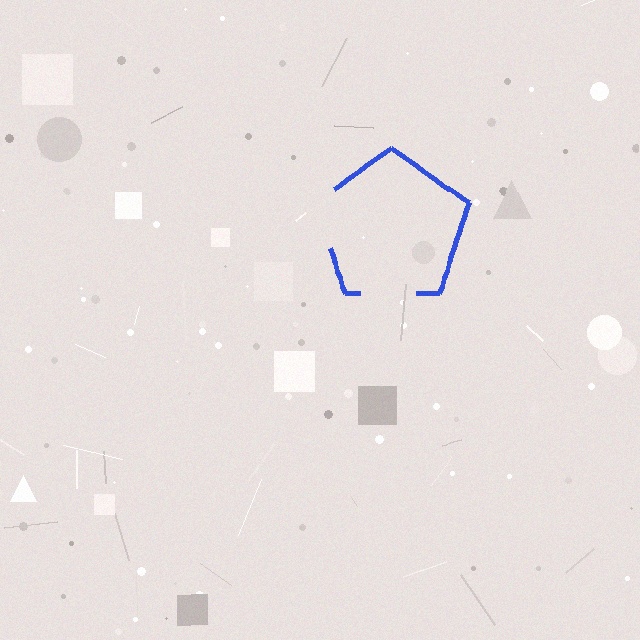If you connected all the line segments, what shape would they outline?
They would outline a pentagon.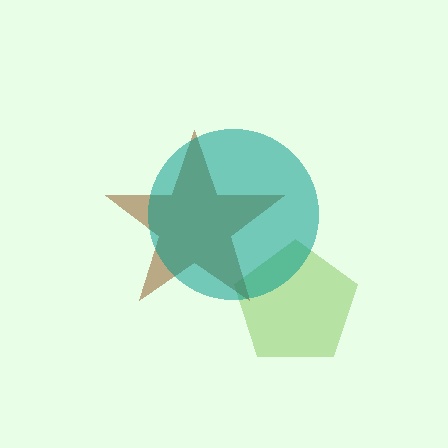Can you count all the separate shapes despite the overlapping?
Yes, there are 3 separate shapes.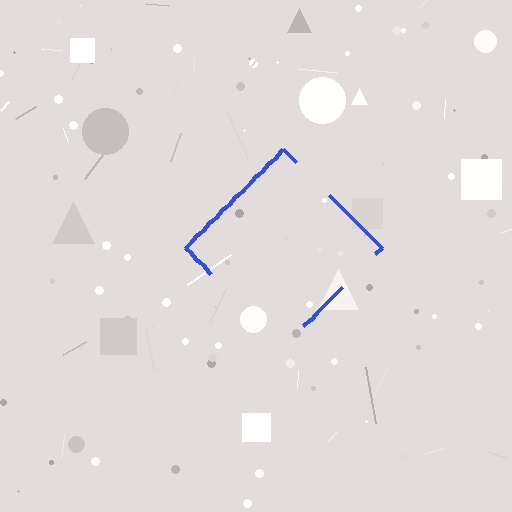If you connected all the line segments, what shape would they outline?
They would outline a diamond.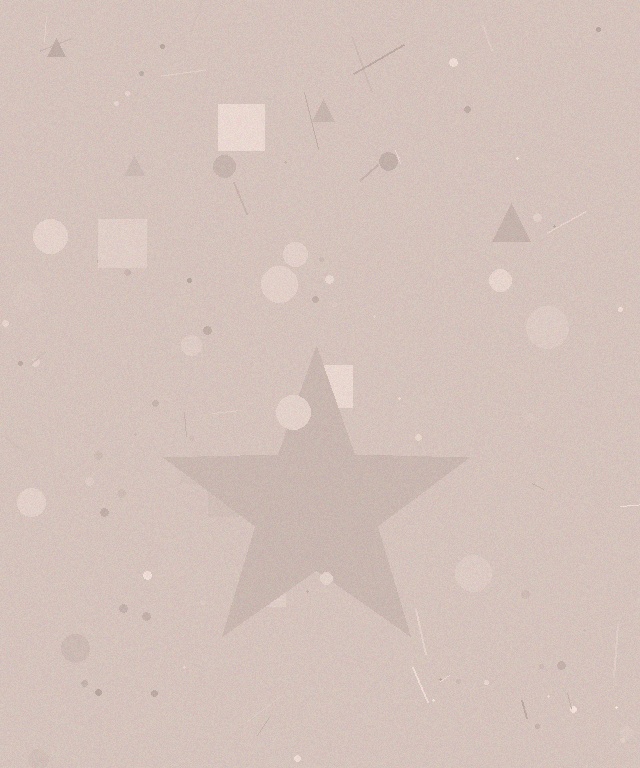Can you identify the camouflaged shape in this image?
The camouflaged shape is a star.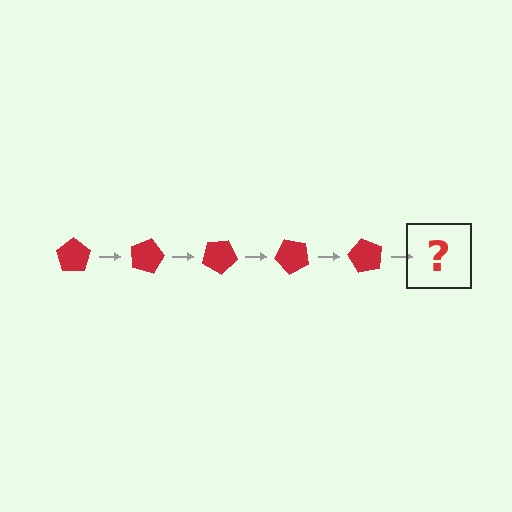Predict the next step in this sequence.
The next step is a red pentagon rotated 75 degrees.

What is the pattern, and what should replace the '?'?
The pattern is that the pentagon rotates 15 degrees each step. The '?' should be a red pentagon rotated 75 degrees.